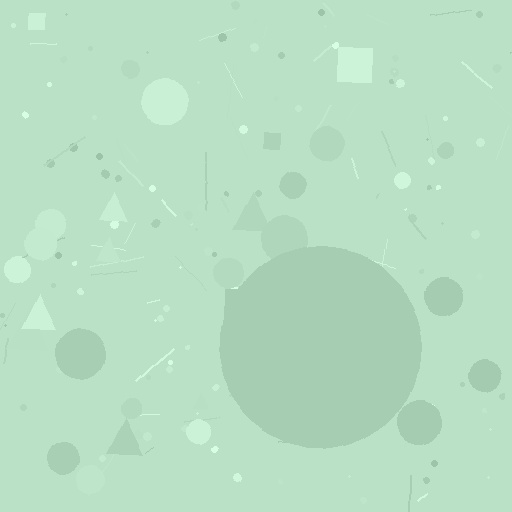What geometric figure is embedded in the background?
A circle is embedded in the background.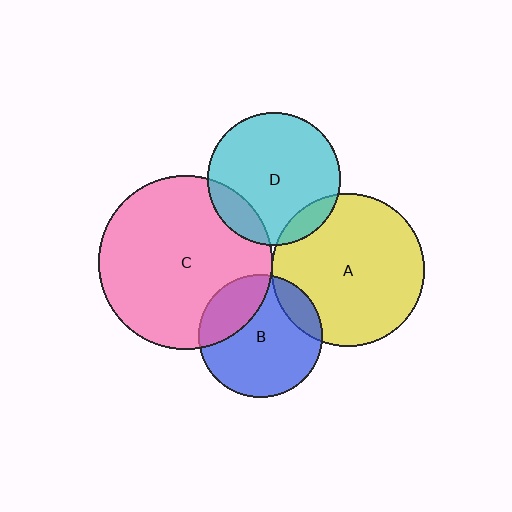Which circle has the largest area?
Circle C (pink).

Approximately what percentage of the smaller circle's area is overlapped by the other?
Approximately 10%.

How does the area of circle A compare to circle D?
Approximately 1.3 times.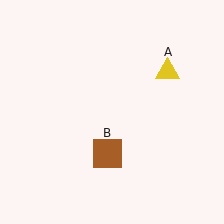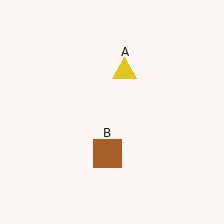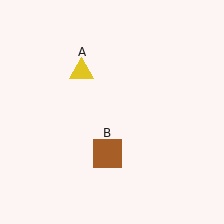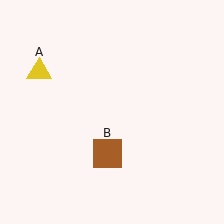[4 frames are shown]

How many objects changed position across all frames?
1 object changed position: yellow triangle (object A).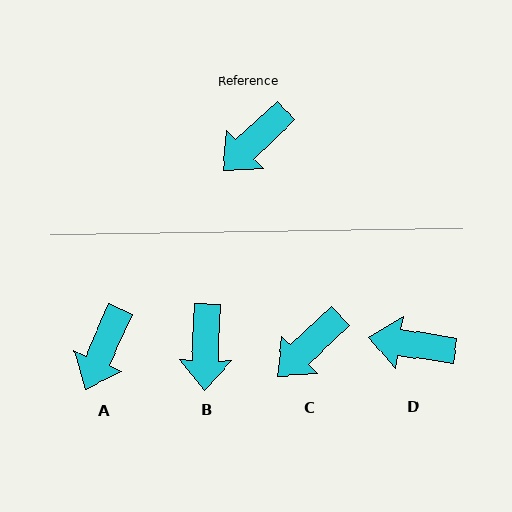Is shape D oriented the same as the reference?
No, it is off by about 52 degrees.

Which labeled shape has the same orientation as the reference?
C.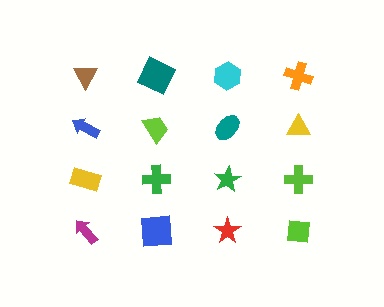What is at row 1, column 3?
A cyan hexagon.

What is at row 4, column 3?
A red star.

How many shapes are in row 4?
4 shapes.